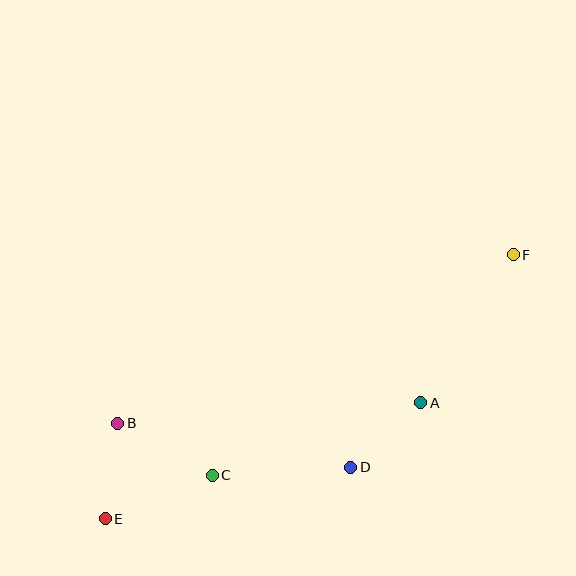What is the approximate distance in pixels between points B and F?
The distance between B and F is approximately 430 pixels.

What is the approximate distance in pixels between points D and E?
The distance between D and E is approximately 251 pixels.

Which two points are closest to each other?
Points A and D are closest to each other.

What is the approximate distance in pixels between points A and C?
The distance between A and C is approximately 221 pixels.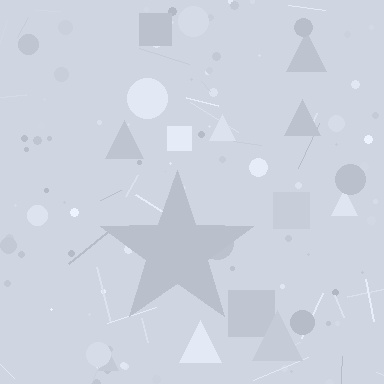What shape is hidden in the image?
A star is hidden in the image.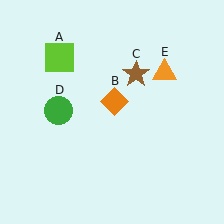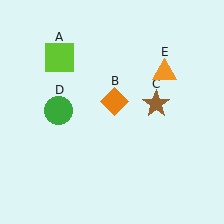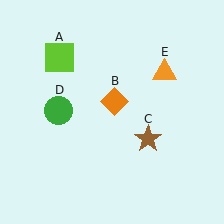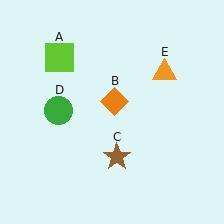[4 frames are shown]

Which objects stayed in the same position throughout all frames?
Lime square (object A) and orange diamond (object B) and green circle (object D) and orange triangle (object E) remained stationary.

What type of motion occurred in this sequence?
The brown star (object C) rotated clockwise around the center of the scene.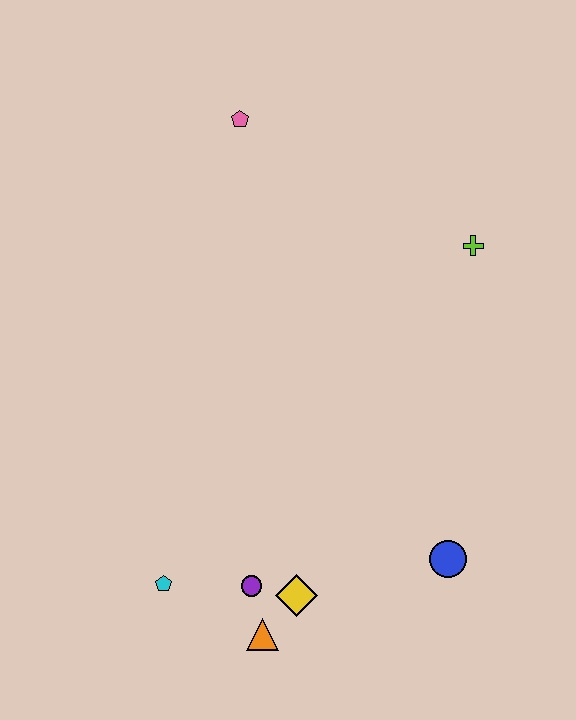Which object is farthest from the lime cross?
The cyan pentagon is farthest from the lime cross.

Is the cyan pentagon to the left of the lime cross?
Yes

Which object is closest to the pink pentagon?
The lime cross is closest to the pink pentagon.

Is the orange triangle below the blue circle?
Yes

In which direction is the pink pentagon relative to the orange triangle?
The pink pentagon is above the orange triangle.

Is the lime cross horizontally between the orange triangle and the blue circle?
No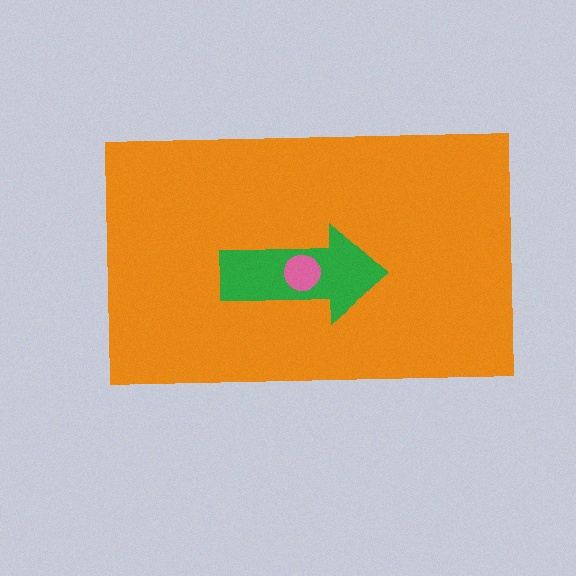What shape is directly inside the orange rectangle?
The green arrow.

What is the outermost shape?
The orange rectangle.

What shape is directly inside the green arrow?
The pink circle.